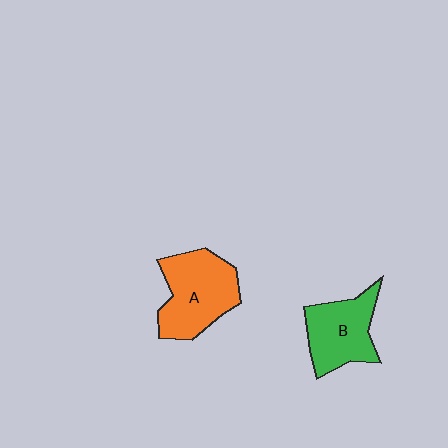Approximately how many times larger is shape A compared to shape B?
Approximately 1.2 times.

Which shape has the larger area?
Shape A (orange).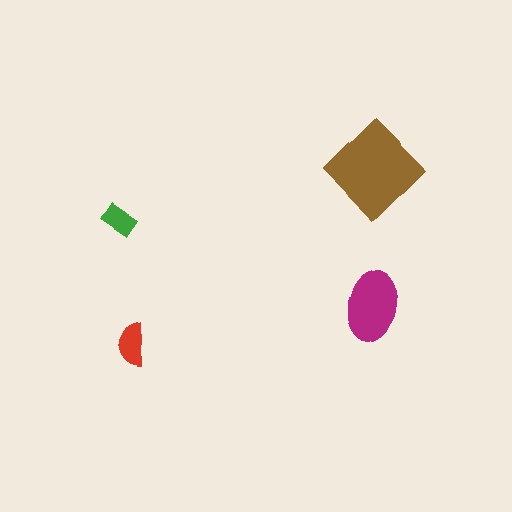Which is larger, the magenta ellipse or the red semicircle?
The magenta ellipse.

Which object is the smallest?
The green rectangle.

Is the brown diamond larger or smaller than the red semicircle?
Larger.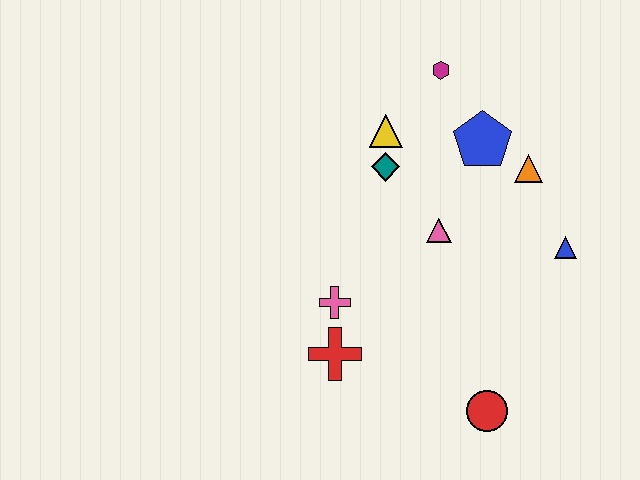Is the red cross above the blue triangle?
No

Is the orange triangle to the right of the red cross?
Yes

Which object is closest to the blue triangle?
The orange triangle is closest to the blue triangle.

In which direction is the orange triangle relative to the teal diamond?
The orange triangle is to the right of the teal diamond.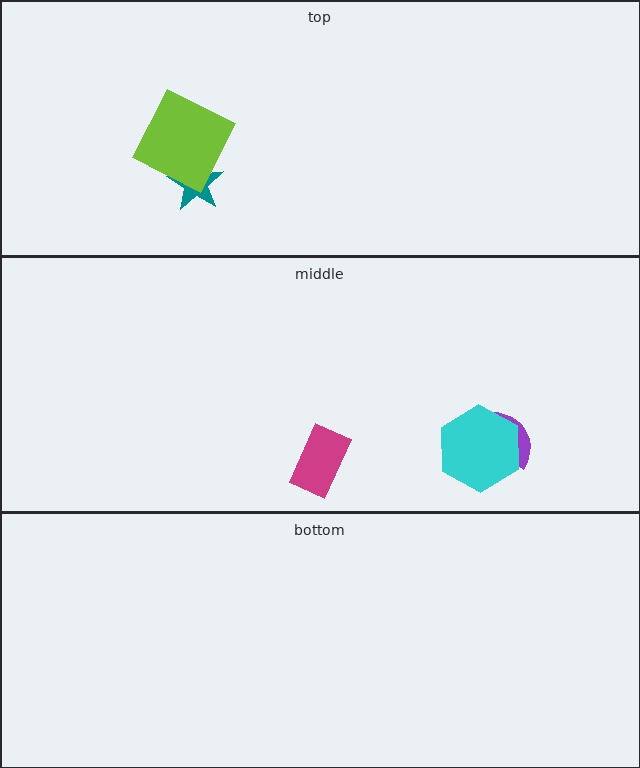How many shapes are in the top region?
2.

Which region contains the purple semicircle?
The middle region.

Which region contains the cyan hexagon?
The middle region.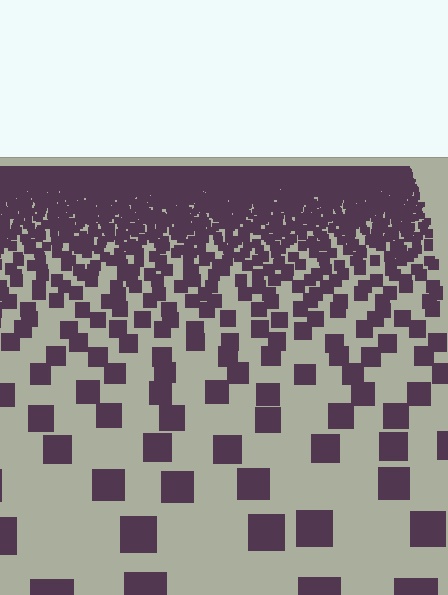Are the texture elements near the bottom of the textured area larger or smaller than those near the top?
Larger. Near the bottom, elements are closer to the viewer and appear at a bigger on-screen size.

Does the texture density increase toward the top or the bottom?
Density increases toward the top.